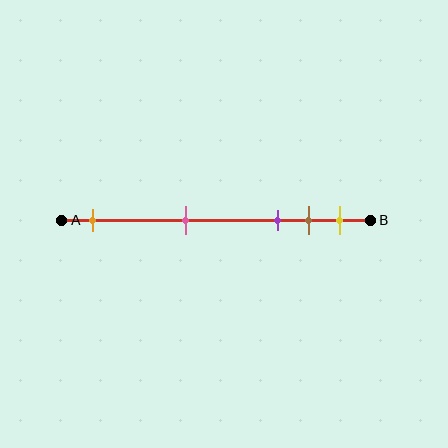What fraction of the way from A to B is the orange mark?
The orange mark is approximately 10% (0.1) of the way from A to B.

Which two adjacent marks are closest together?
The brown and yellow marks are the closest adjacent pair.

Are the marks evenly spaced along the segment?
No, the marks are not evenly spaced.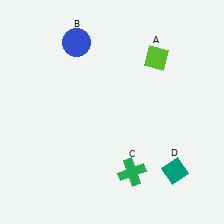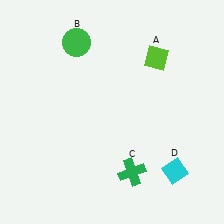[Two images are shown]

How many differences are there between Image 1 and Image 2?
There are 2 differences between the two images.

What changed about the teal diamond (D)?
In Image 1, D is teal. In Image 2, it changed to cyan.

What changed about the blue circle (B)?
In Image 1, B is blue. In Image 2, it changed to green.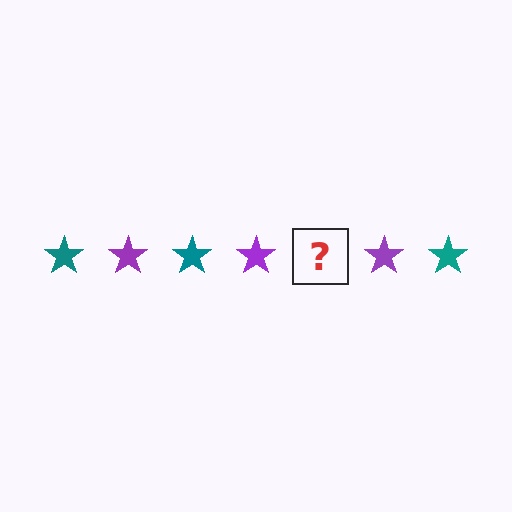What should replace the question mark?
The question mark should be replaced with a teal star.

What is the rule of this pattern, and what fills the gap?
The rule is that the pattern cycles through teal, purple stars. The gap should be filled with a teal star.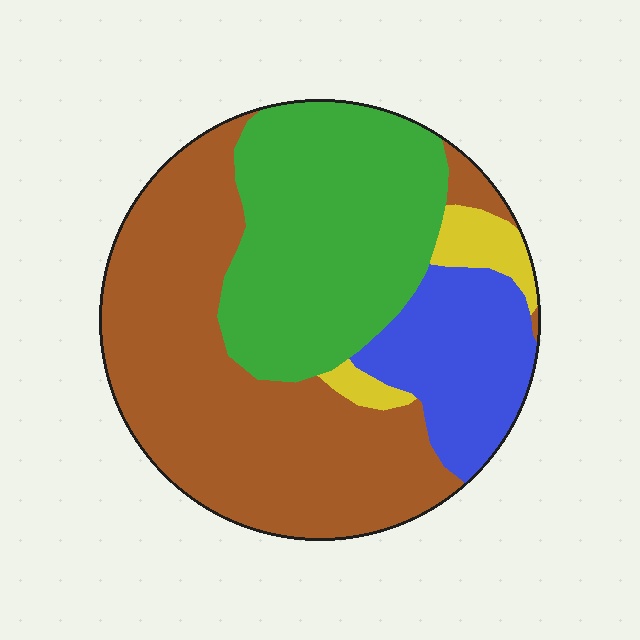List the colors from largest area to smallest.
From largest to smallest: brown, green, blue, yellow.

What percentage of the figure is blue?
Blue takes up less than a quarter of the figure.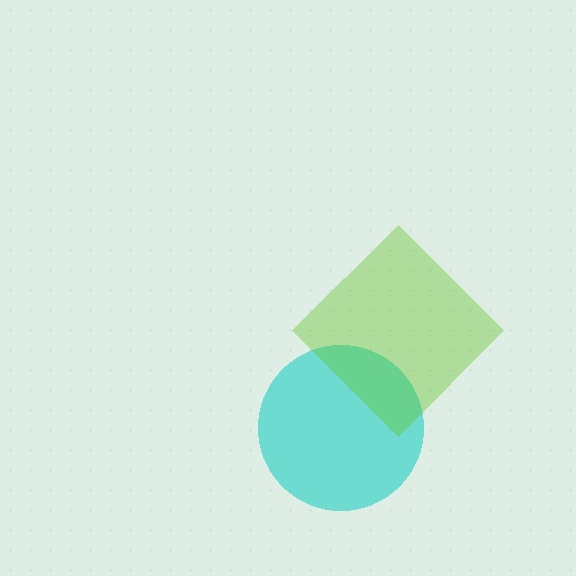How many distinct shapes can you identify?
There are 2 distinct shapes: a cyan circle, a lime diamond.